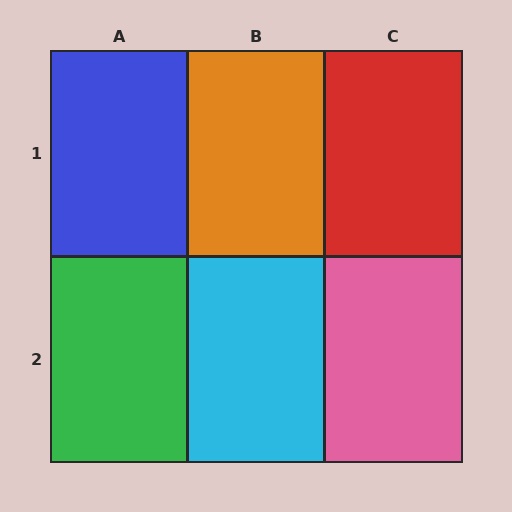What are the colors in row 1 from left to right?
Blue, orange, red.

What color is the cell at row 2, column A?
Green.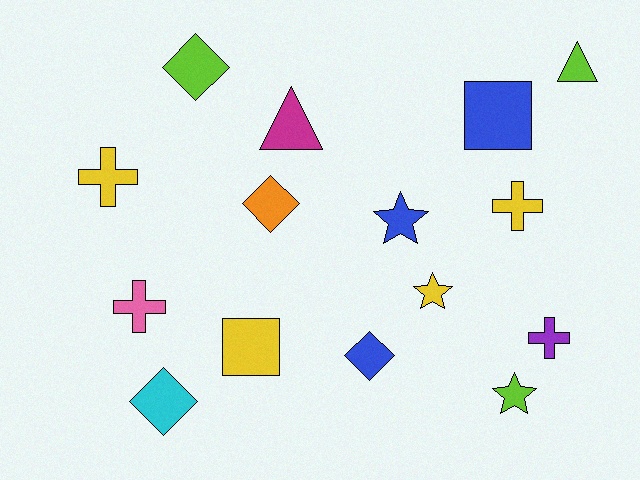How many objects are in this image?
There are 15 objects.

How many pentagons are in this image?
There are no pentagons.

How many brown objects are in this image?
There are no brown objects.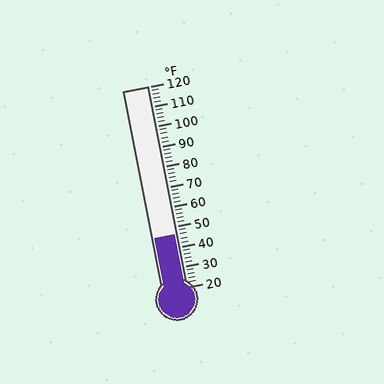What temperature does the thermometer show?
The thermometer shows approximately 46°F.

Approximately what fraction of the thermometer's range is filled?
The thermometer is filled to approximately 25% of its range.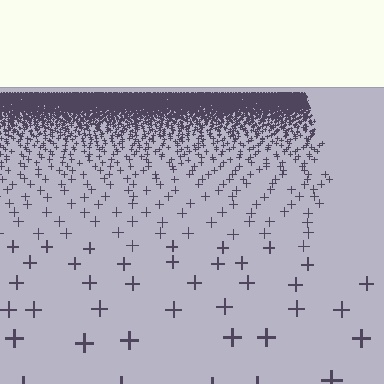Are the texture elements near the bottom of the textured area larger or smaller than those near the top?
Larger. Near the bottom, elements are closer to the viewer and appear at a bigger on-screen size.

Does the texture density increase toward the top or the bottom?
Density increases toward the top.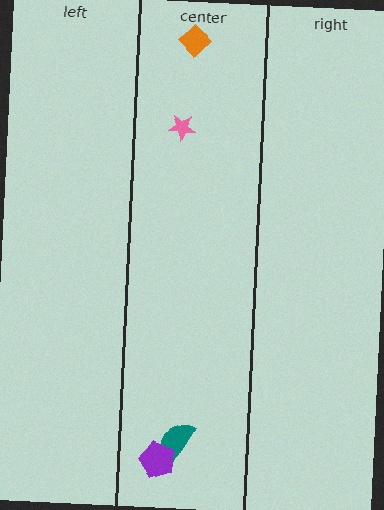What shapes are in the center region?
The teal semicircle, the orange diamond, the purple pentagon, the pink star.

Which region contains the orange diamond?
The center region.